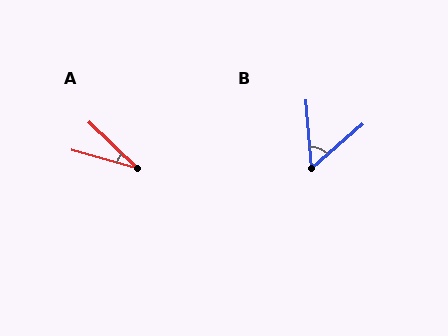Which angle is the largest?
B, at approximately 53 degrees.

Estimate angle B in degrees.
Approximately 53 degrees.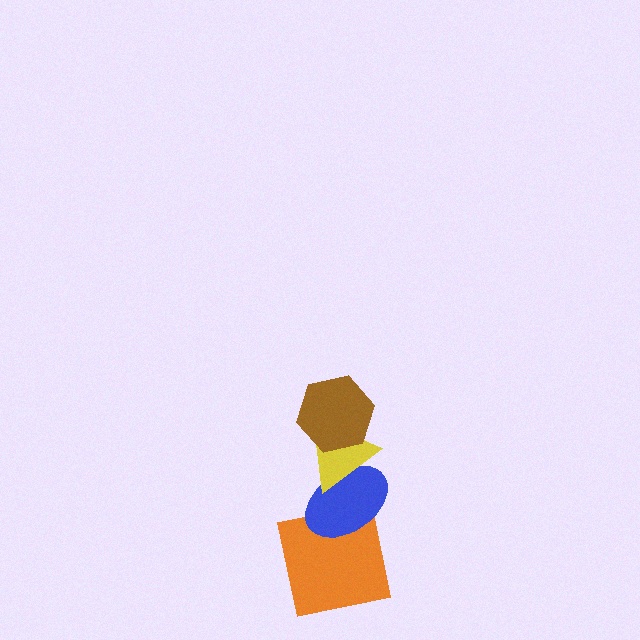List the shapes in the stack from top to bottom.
From top to bottom: the brown hexagon, the yellow triangle, the blue ellipse, the orange square.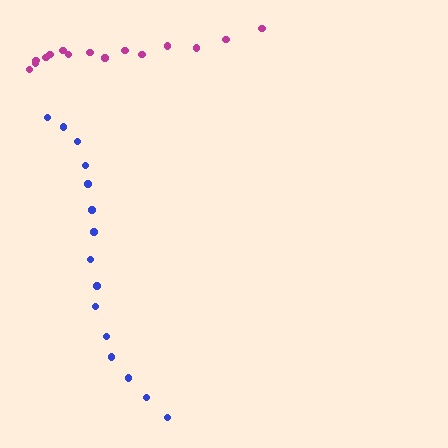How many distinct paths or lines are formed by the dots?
There are 2 distinct paths.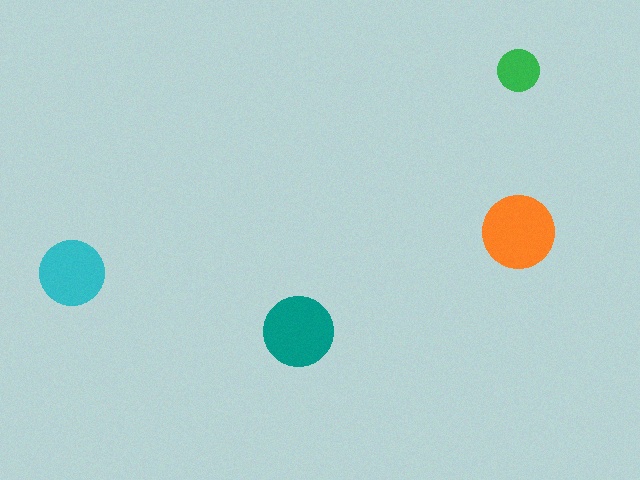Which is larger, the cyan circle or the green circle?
The cyan one.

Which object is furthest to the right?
The green circle is rightmost.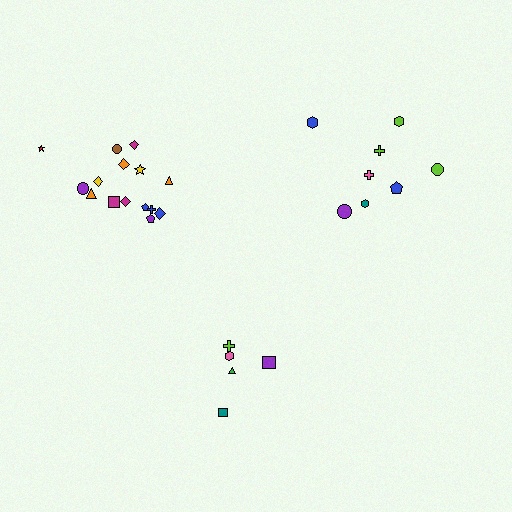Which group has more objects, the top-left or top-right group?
The top-left group.